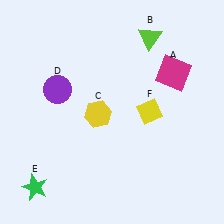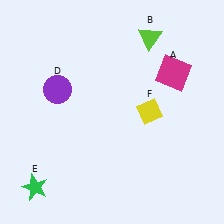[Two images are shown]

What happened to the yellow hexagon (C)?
The yellow hexagon (C) was removed in Image 2. It was in the bottom-left area of Image 1.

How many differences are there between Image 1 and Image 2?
There is 1 difference between the two images.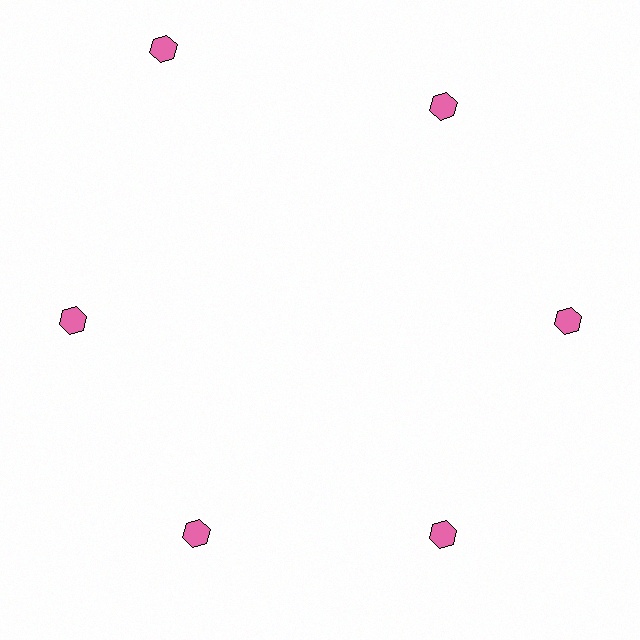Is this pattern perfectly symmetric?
No. The 6 pink hexagons are arranged in a ring, but one element near the 11 o'clock position is pushed outward from the center, breaking the 6-fold rotational symmetry.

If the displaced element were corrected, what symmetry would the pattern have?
It would have 6-fold rotational symmetry — the pattern would map onto itself every 60 degrees.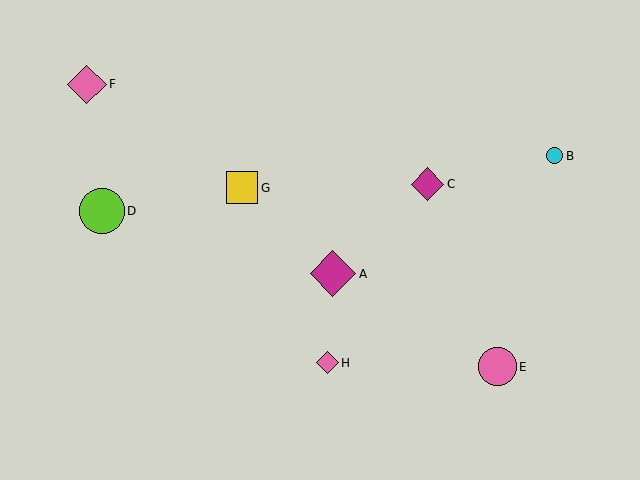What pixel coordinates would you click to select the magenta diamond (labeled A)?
Click at (333, 274) to select the magenta diamond A.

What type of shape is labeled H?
Shape H is a pink diamond.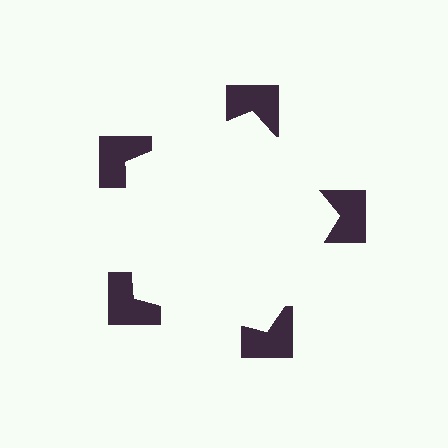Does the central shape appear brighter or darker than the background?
It typically appears slightly brighter than the background, even though no actual brightness change is drawn.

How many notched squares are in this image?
There are 5 — one at each vertex of the illusory pentagon.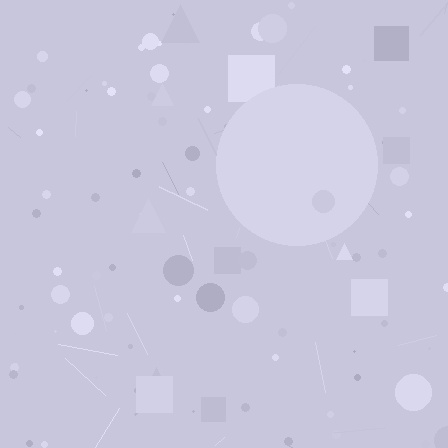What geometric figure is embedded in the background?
A circle is embedded in the background.